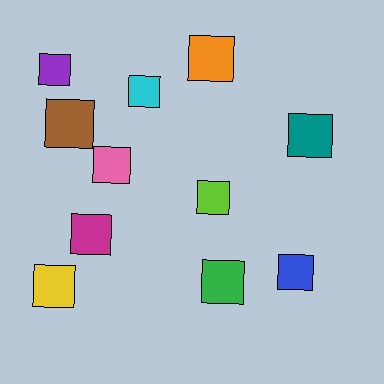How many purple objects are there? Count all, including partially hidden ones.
There is 1 purple object.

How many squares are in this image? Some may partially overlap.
There are 11 squares.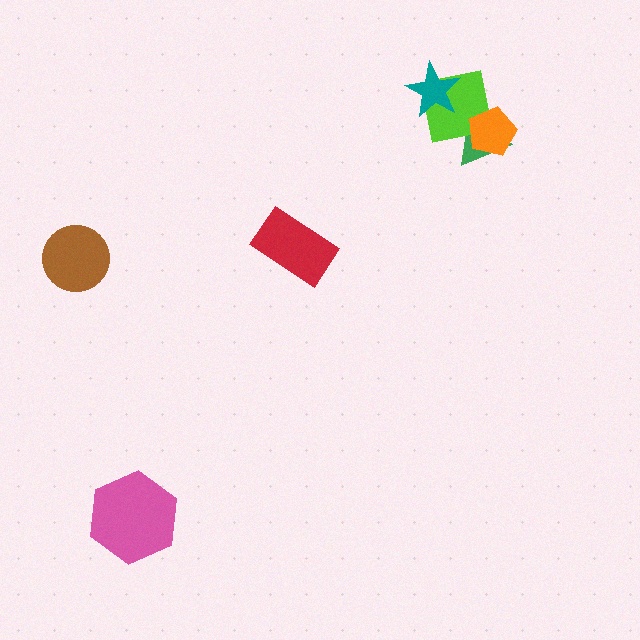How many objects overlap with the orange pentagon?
2 objects overlap with the orange pentagon.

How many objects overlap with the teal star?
1 object overlaps with the teal star.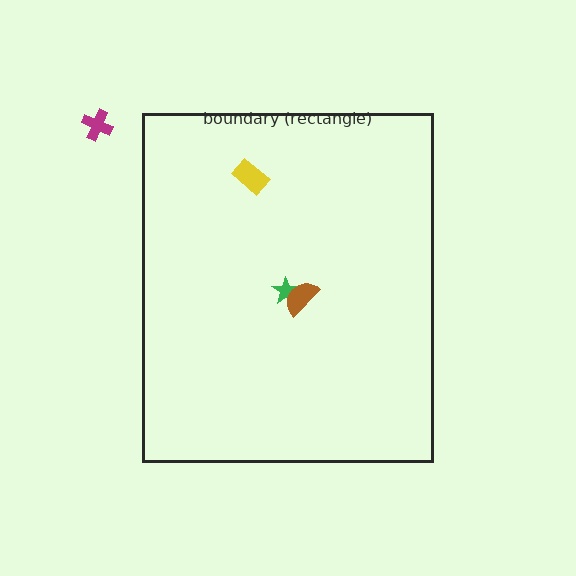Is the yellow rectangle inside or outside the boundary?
Inside.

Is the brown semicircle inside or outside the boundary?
Inside.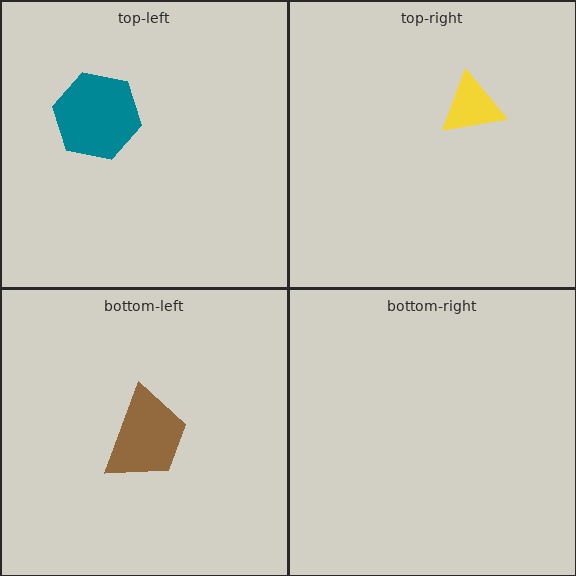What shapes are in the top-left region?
The teal hexagon.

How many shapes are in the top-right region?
1.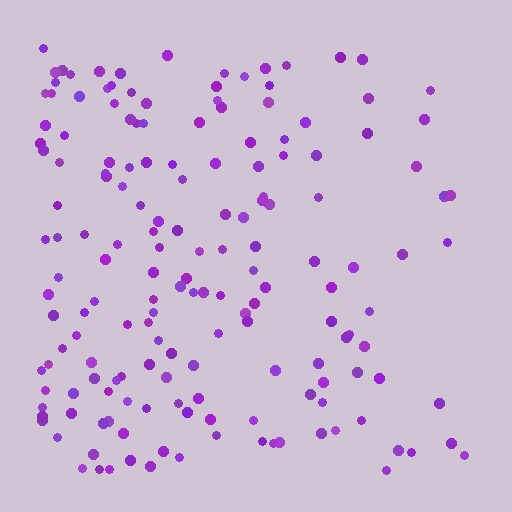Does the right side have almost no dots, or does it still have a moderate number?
Still a moderate number, just noticeably fewer than the left.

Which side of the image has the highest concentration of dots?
The left.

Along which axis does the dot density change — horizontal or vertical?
Horizontal.